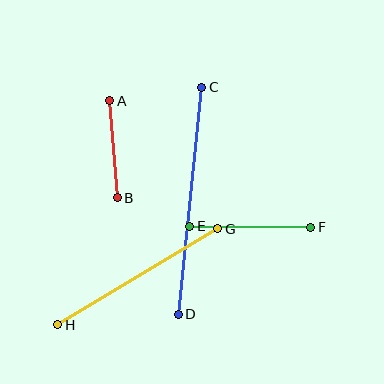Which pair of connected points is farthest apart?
Points C and D are farthest apart.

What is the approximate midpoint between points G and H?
The midpoint is at approximately (138, 277) pixels.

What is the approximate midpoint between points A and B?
The midpoint is at approximately (113, 149) pixels.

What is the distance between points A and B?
The distance is approximately 97 pixels.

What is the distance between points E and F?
The distance is approximately 121 pixels.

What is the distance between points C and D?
The distance is approximately 228 pixels.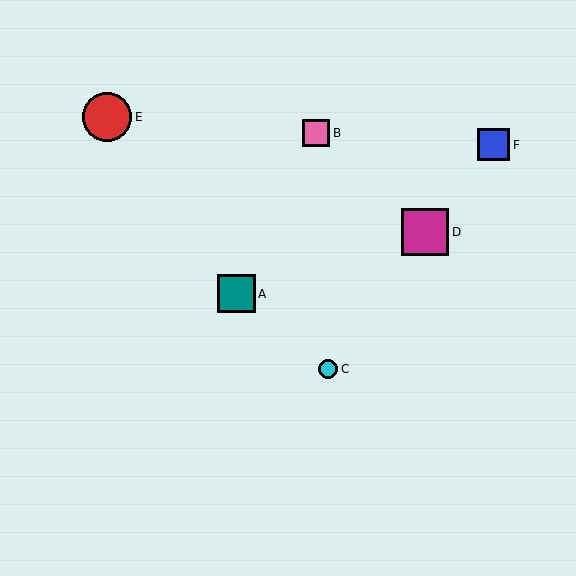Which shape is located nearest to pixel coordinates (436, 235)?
The magenta square (labeled D) at (425, 232) is nearest to that location.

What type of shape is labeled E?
Shape E is a red circle.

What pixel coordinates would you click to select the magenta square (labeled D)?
Click at (425, 232) to select the magenta square D.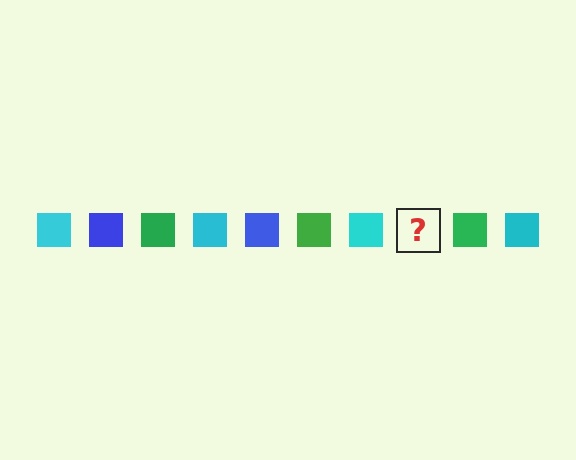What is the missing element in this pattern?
The missing element is a blue square.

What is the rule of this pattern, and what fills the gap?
The rule is that the pattern cycles through cyan, blue, green squares. The gap should be filled with a blue square.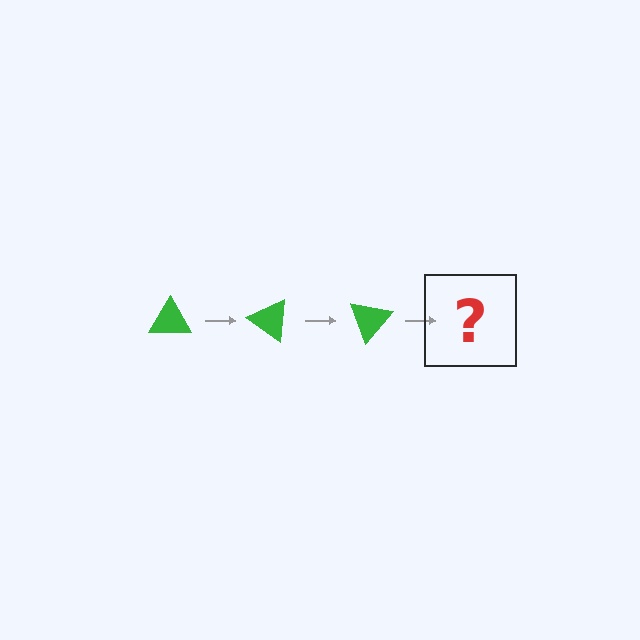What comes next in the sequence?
The next element should be a green triangle rotated 105 degrees.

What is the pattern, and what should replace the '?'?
The pattern is that the triangle rotates 35 degrees each step. The '?' should be a green triangle rotated 105 degrees.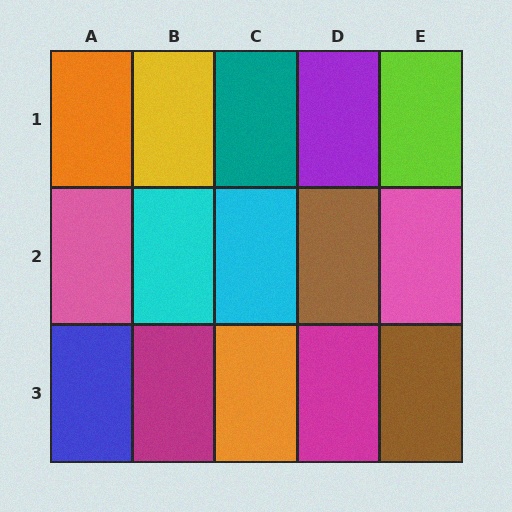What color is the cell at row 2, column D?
Brown.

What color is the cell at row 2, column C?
Cyan.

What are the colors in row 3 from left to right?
Blue, magenta, orange, magenta, brown.